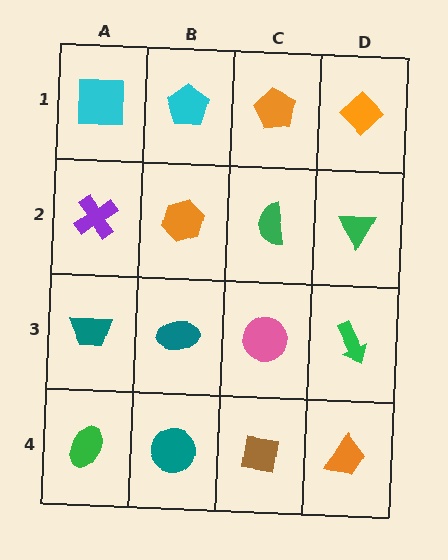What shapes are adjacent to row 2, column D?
An orange diamond (row 1, column D), a green arrow (row 3, column D), a green semicircle (row 2, column C).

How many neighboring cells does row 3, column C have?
4.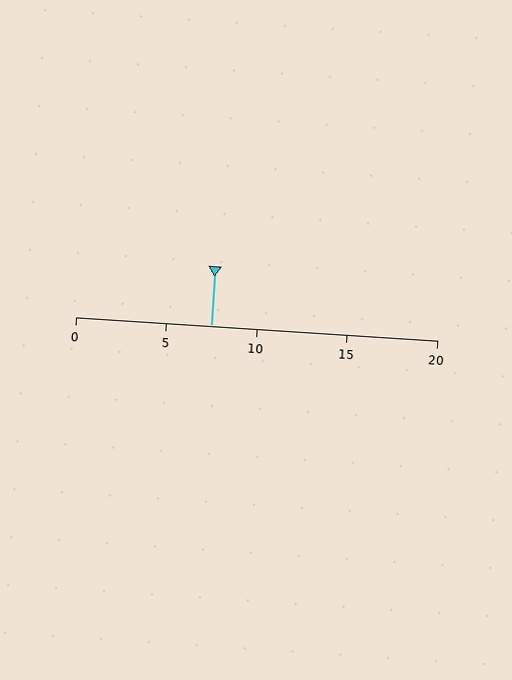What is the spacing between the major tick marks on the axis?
The major ticks are spaced 5 apart.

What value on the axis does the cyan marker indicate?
The marker indicates approximately 7.5.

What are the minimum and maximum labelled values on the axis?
The axis runs from 0 to 20.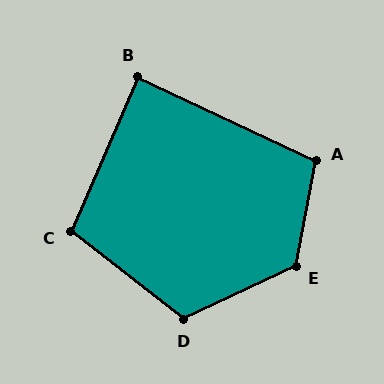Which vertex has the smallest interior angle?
B, at approximately 88 degrees.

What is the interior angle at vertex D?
Approximately 117 degrees (obtuse).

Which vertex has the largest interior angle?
E, at approximately 126 degrees.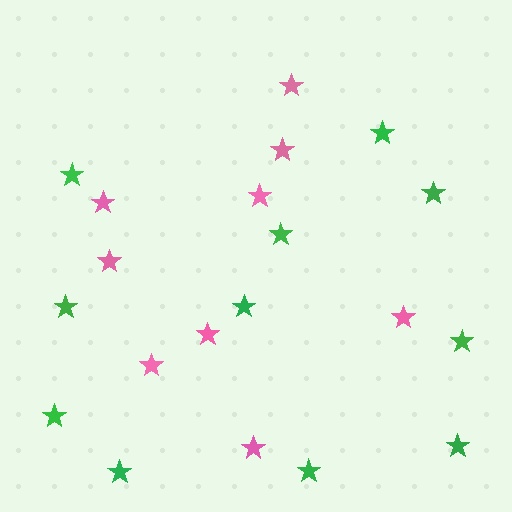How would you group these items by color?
There are 2 groups: one group of pink stars (9) and one group of green stars (11).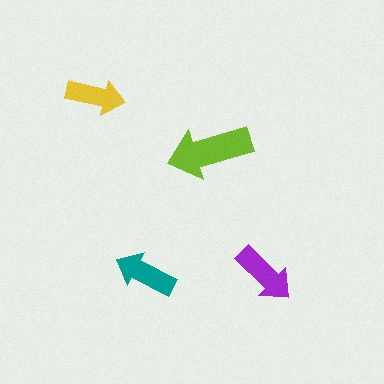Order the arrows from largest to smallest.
the lime one, the purple one, the teal one, the yellow one.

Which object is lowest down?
The purple arrow is bottommost.